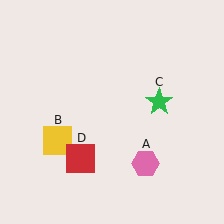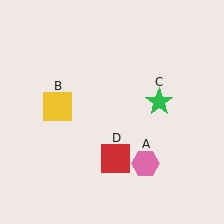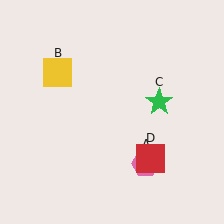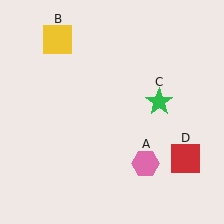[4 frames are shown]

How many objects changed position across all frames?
2 objects changed position: yellow square (object B), red square (object D).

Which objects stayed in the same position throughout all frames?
Pink hexagon (object A) and green star (object C) remained stationary.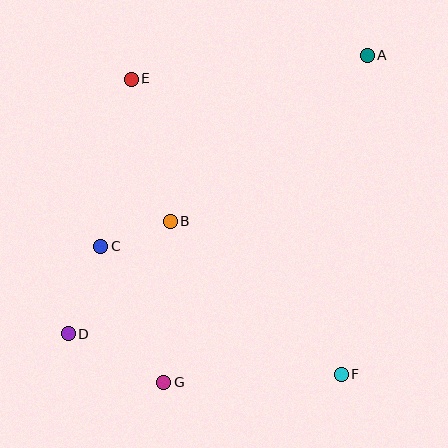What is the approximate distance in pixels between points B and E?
The distance between B and E is approximately 148 pixels.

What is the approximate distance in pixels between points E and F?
The distance between E and F is approximately 363 pixels.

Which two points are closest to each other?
Points B and C are closest to each other.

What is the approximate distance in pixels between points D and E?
The distance between D and E is approximately 263 pixels.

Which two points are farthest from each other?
Points A and D are farthest from each other.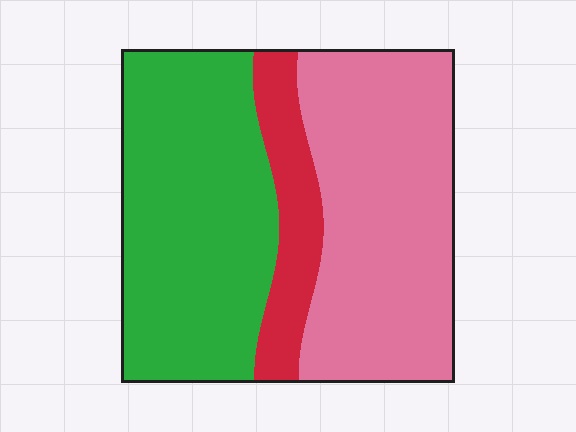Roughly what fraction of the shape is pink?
Pink takes up between a quarter and a half of the shape.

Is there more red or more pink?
Pink.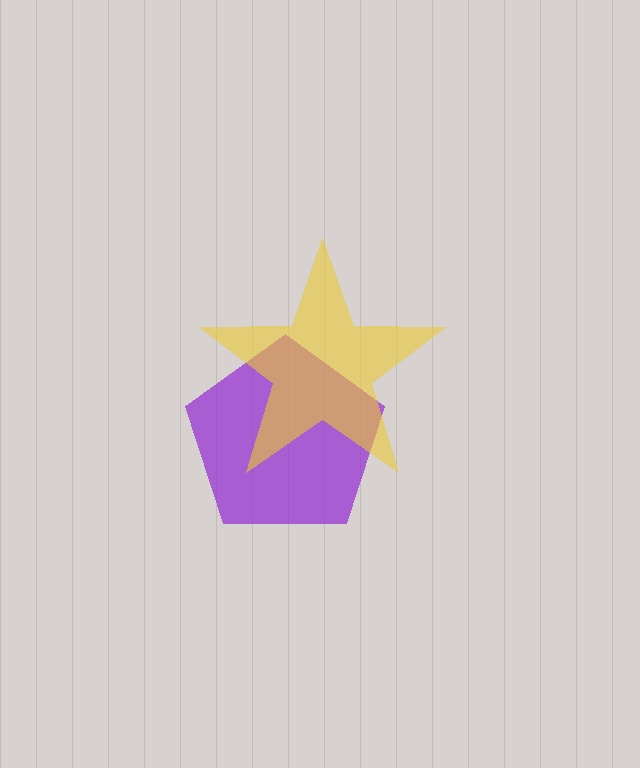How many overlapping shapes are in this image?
There are 2 overlapping shapes in the image.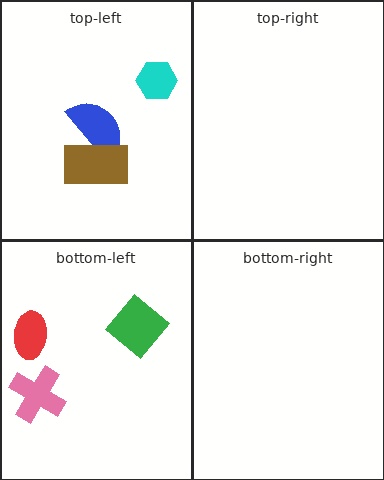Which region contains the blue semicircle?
The top-left region.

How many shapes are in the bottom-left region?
3.